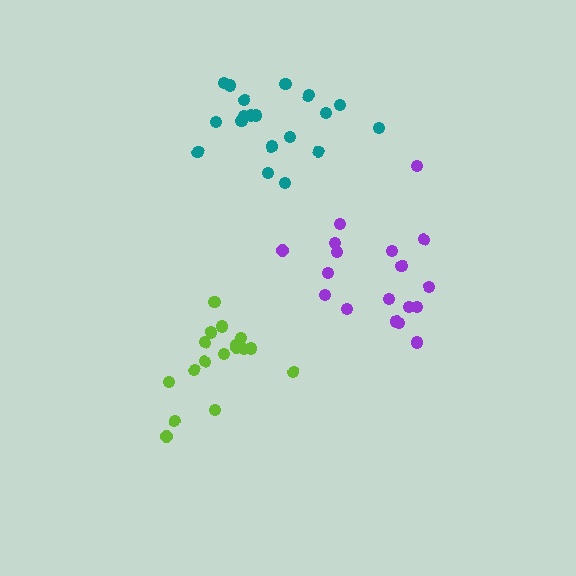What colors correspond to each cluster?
The clusters are colored: teal, lime, purple.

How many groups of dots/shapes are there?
There are 3 groups.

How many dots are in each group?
Group 1: 19 dots, Group 2: 17 dots, Group 3: 18 dots (54 total).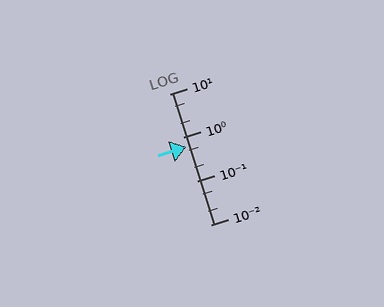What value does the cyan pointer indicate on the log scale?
The pointer indicates approximately 0.61.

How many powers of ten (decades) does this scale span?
The scale spans 3 decades, from 0.01 to 10.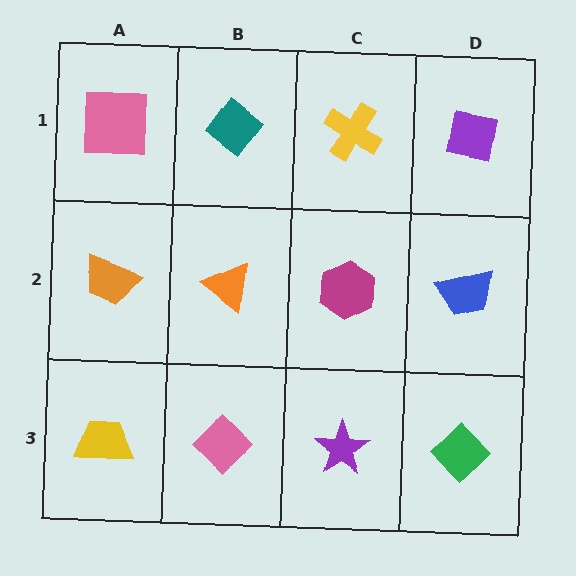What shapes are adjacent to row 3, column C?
A magenta hexagon (row 2, column C), a pink diamond (row 3, column B), a green diamond (row 3, column D).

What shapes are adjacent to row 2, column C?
A yellow cross (row 1, column C), a purple star (row 3, column C), an orange triangle (row 2, column B), a blue trapezoid (row 2, column D).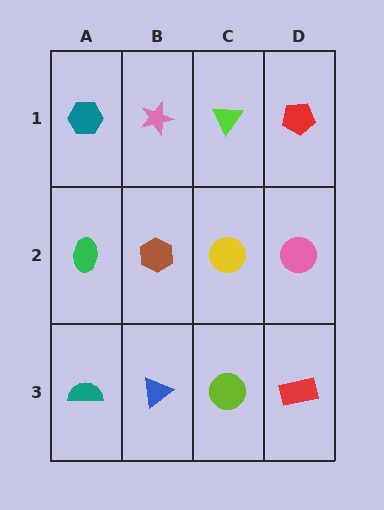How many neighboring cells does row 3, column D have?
2.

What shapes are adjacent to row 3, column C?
A yellow circle (row 2, column C), a blue triangle (row 3, column B), a red rectangle (row 3, column D).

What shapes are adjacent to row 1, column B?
A brown hexagon (row 2, column B), a teal hexagon (row 1, column A), a lime triangle (row 1, column C).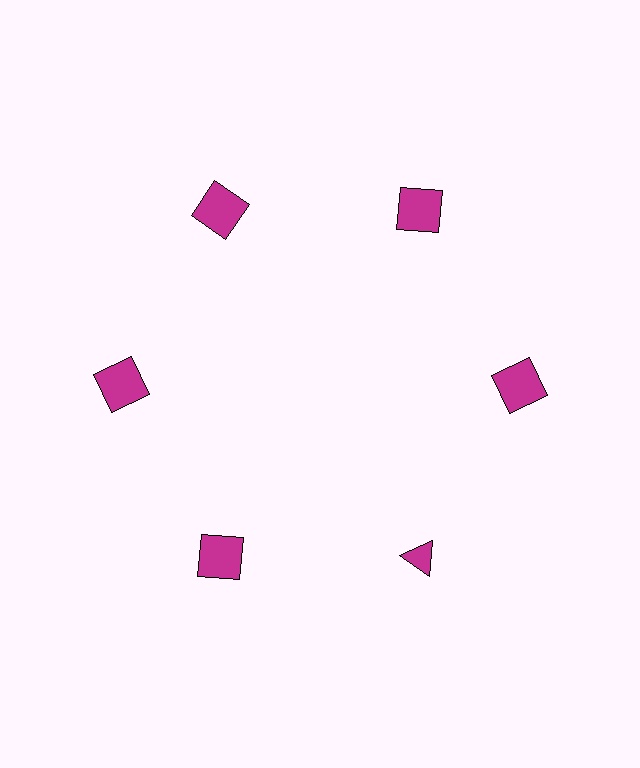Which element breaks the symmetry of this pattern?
The magenta triangle at roughly the 5 o'clock position breaks the symmetry. All other shapes are magenta squares.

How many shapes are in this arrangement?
There are 6 shapes arranged in a ring pattern.